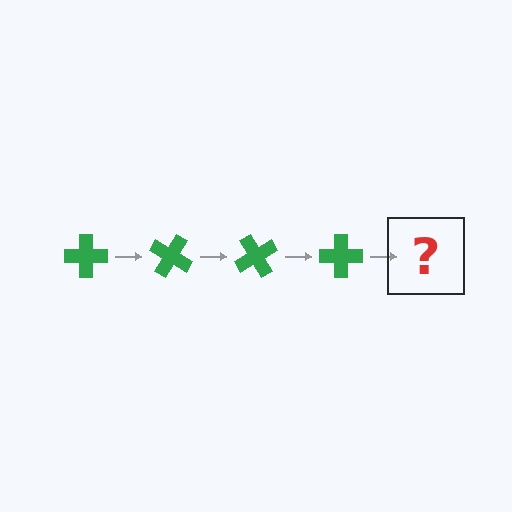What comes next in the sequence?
The next element should be a green cross rotated 120 degrees.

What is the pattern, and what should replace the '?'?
The pattern is that the cross rotates 30 degrees each step. The '?' should be a green cross rotated 120 degrees.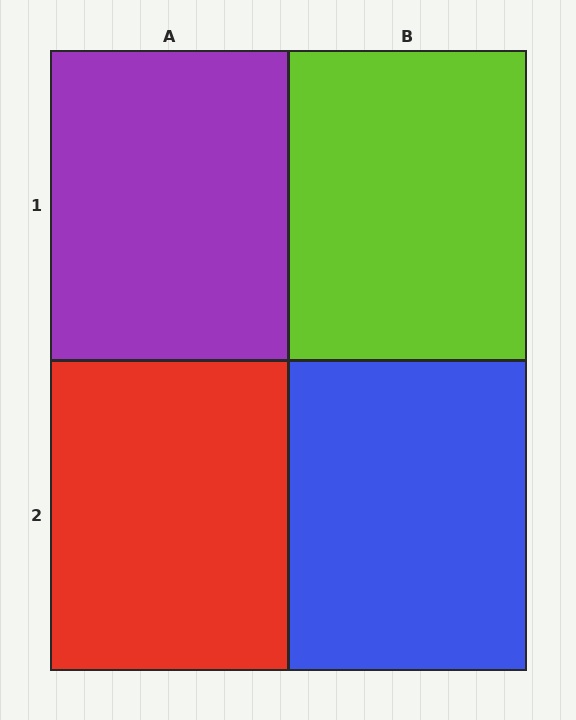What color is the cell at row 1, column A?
Purple.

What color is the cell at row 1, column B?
Lime.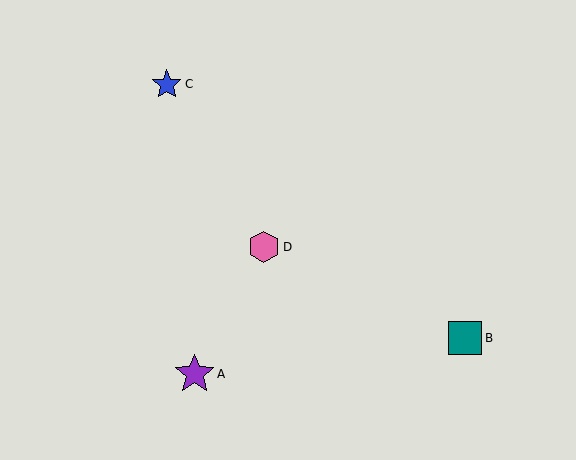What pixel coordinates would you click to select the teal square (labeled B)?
Click at (465, 338) to select the teal square B.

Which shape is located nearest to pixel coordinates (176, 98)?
The blue star (labeled C) at (167, 84) is nearest to that location.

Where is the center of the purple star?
The center of the purple star is at (195, 374).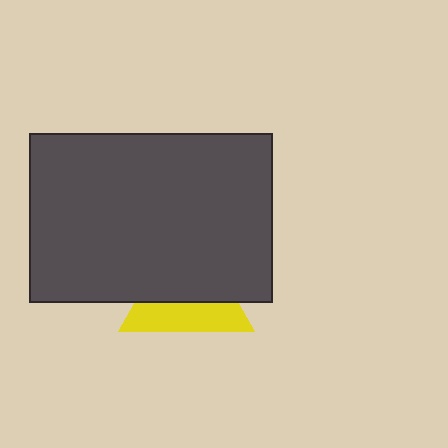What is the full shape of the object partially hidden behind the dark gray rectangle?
The partially hidden object is a yellow triangle.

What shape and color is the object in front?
The object in front is a dark gray rectangle.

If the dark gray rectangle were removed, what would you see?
You would see the complete yellow triangle.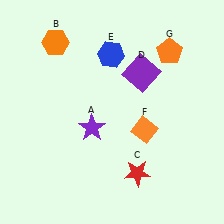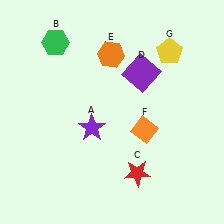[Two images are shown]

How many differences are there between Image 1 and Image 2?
There are 3 differences between the two images.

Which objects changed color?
B changed from orange to green. E changed from blue to orange. G changed from orange to yellow.